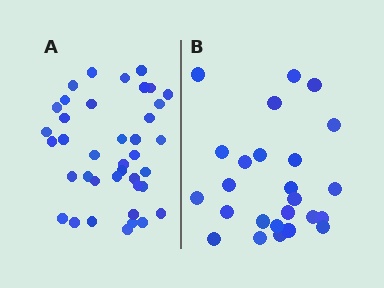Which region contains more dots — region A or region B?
Region A (the left region) has more dots.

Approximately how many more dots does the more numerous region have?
Region A has approximately 15 more dots than region B.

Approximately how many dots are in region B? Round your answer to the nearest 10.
About 20 dots. (The exact count is 25, which rounds to 20.)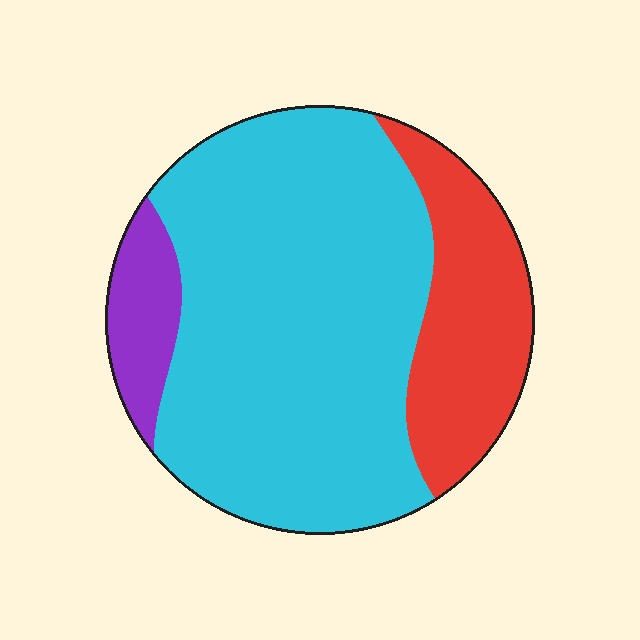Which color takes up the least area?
Purple, at roughly 10%.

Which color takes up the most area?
Cyan, at roughly 70%.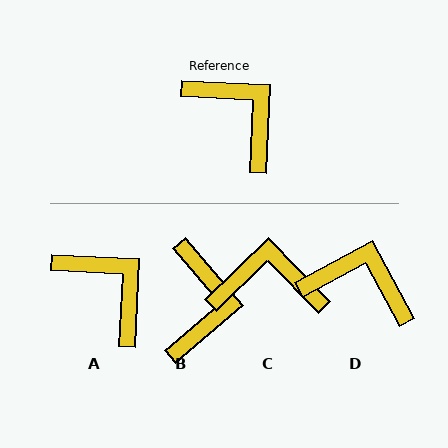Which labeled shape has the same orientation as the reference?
A.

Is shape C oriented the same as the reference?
No, it is off by about 47 degrees.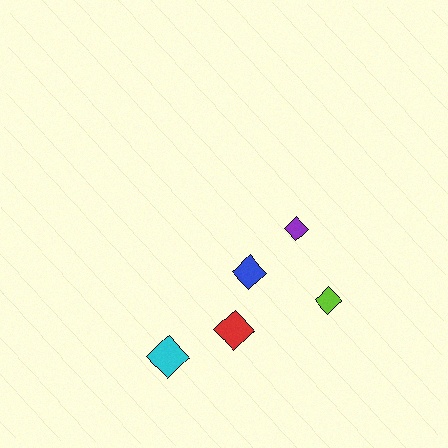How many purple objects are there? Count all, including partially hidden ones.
There is 1 purple object.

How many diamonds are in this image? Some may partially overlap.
There are 5 diamonds.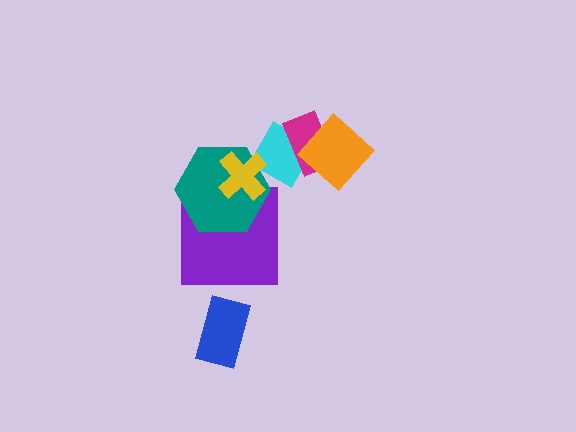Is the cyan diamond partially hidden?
Yes, it is partially covered by another shape.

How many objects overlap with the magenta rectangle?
2 objects overlap with the magenta rectangle.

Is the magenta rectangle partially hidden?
Yes, it is partially covered by another shape.